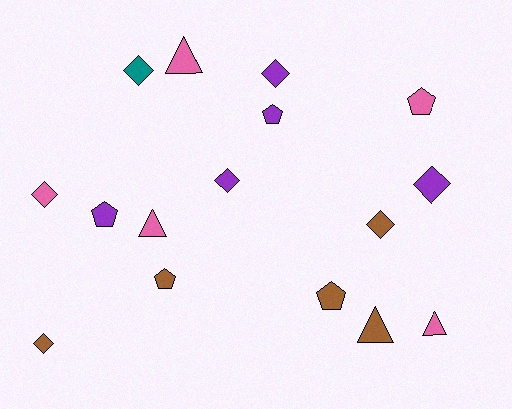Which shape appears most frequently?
Diamond, with 7 objects.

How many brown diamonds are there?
There are 2 brown diamonds.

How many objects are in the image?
There are 16 objects.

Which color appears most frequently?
Pink, with 5 objects.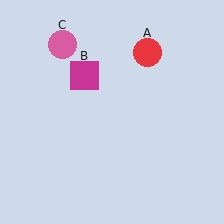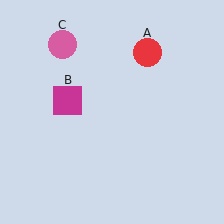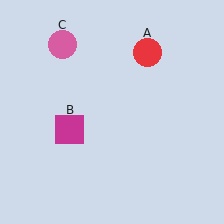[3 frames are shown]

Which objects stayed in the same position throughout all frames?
Red circle (object A) and pink circle (object C) remained stationary.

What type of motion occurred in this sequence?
The magenta square (object B) rotated counterclockwise around the center of the scene.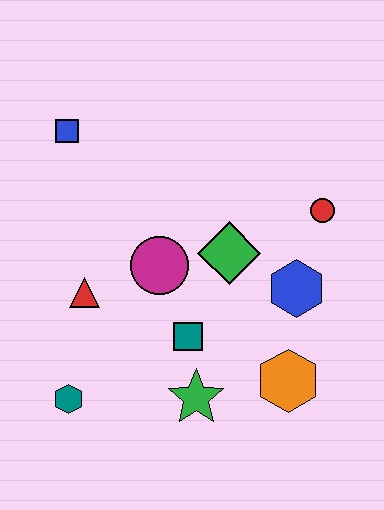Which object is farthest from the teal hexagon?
The red circle is farthest from the teal hexagon.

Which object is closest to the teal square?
The green star is closest to the teal square.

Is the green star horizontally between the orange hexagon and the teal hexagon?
Yes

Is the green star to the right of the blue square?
Yes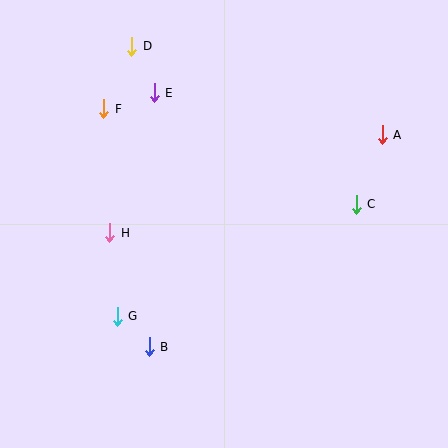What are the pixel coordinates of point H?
Point H is at (110, 233).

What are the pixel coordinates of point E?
Point E is at (154, 93).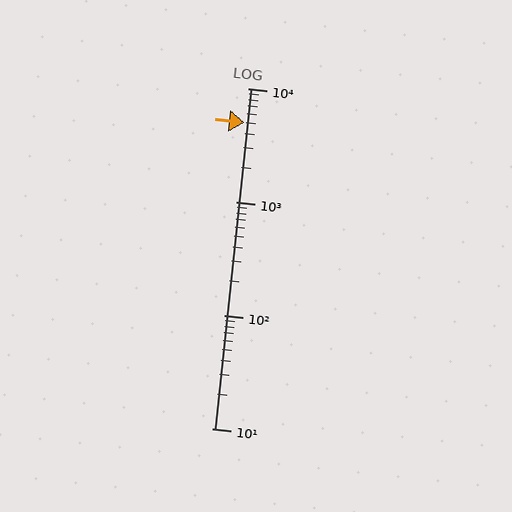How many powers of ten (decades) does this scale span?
The scale spans 3 decades, from 10 to 10000.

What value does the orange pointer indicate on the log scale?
The pointer indicates approximately 5000.